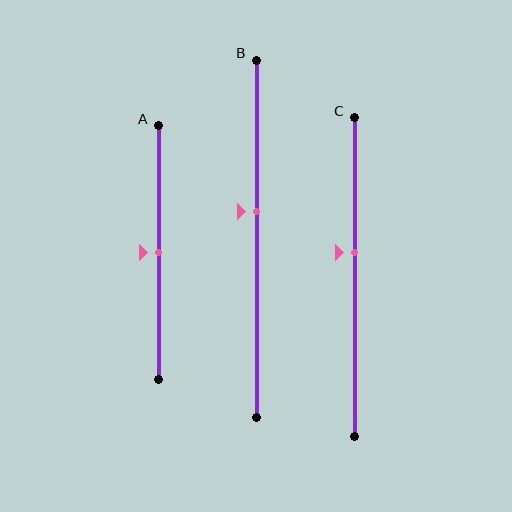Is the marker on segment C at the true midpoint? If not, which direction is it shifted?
No, the marker on segment C is shifted upward by about 8% of the segment length.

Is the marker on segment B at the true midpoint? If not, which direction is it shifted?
No, the marker on segment B is shifted upward by about 8% of the segment length.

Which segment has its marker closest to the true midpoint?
Segment A has its marker closest to the true midpoint.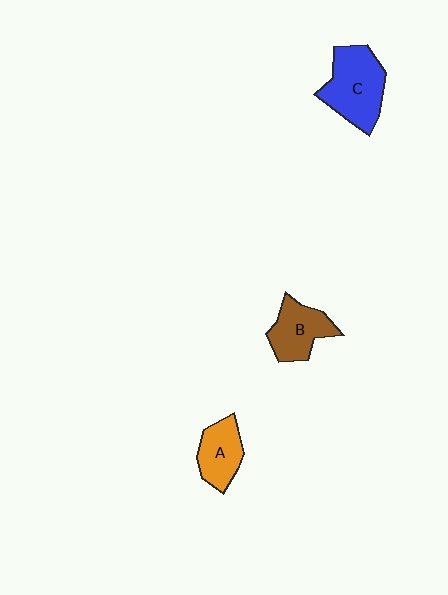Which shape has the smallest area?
Shape A (orange).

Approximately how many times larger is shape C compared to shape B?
Approximately 1.4 times.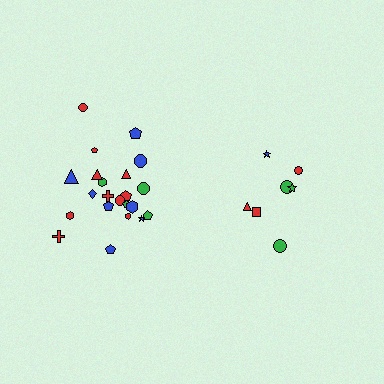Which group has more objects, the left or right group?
The left group.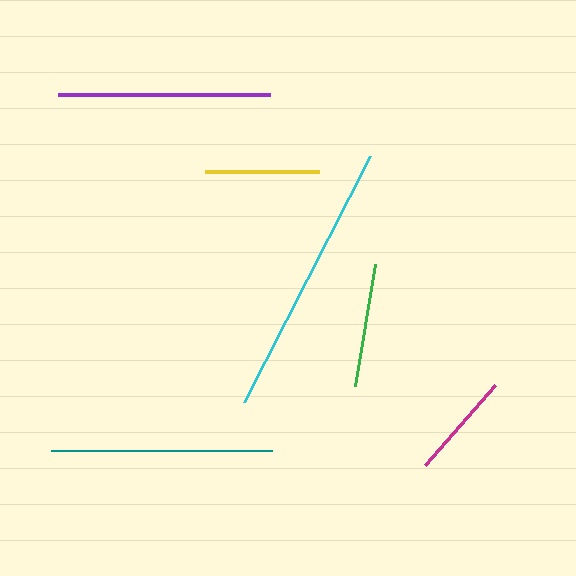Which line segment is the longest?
The cyan line is the longest at approximately 276 pixels.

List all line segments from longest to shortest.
From longest to shortest: cyan, teal, purple, green, yellow, magenta.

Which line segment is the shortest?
The magenta line is the shortest at approximately 106 pixels.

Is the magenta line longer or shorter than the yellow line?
The yellow line is longer than the magenta line.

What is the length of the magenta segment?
The magenta segment is approximately 106 pixels long.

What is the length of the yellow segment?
The yellow segment is approximately 114 pixels long.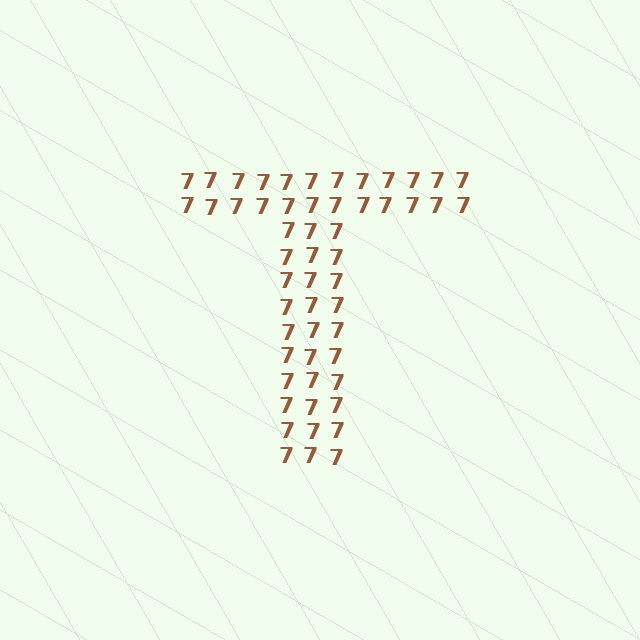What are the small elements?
The small elements are digit 7's.